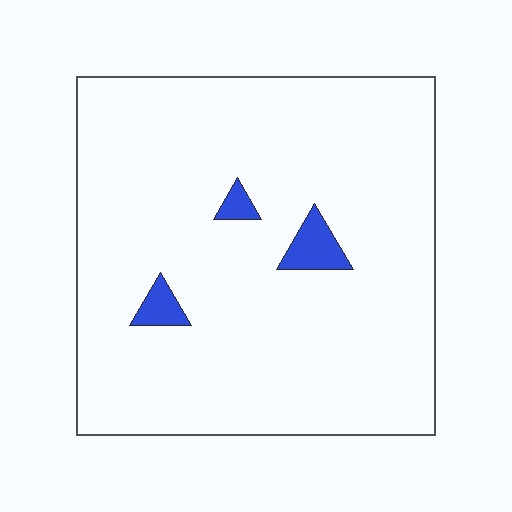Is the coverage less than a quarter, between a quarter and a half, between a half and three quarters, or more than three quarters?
Less than a quarter.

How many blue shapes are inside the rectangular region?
3.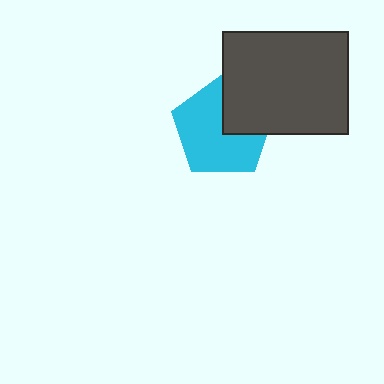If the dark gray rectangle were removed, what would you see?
You would see the complete cyan pentagon.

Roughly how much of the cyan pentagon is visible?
Most of it is visible (roughly 68%).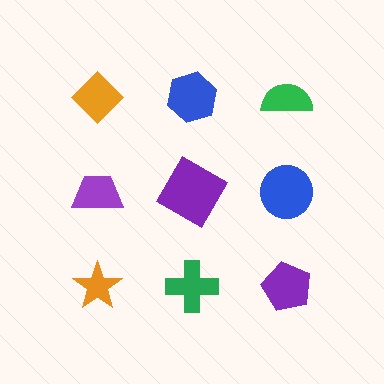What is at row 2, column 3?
A blue circle.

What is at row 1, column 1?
An orange diamond.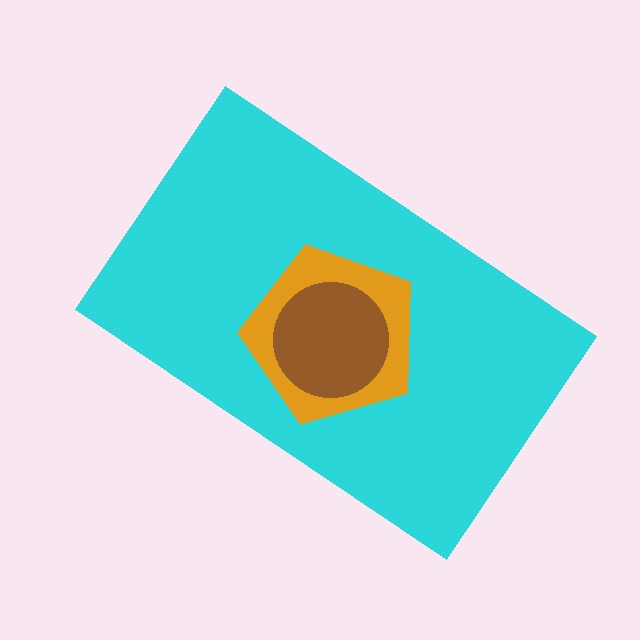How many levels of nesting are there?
3.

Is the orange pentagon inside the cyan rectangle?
Yes.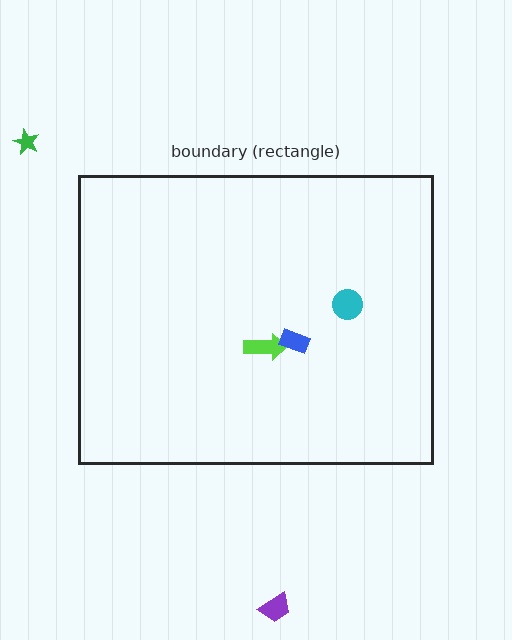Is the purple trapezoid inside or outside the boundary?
Outside.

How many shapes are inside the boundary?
3 inside, 2 outside.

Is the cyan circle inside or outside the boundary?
Inside.